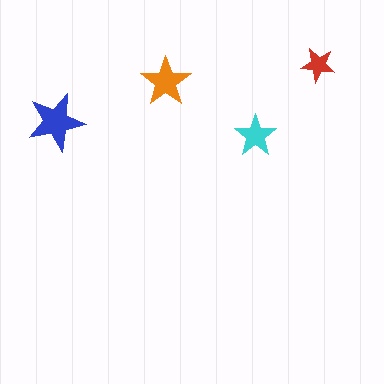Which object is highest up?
The red star is topmost.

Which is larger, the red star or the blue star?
The blue one.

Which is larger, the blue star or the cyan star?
The blue one.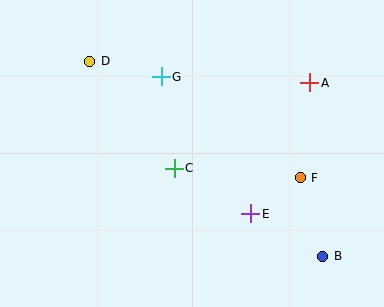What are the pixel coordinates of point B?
Point B is at (323, 256).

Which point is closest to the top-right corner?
Point A is closest to the top-right corner.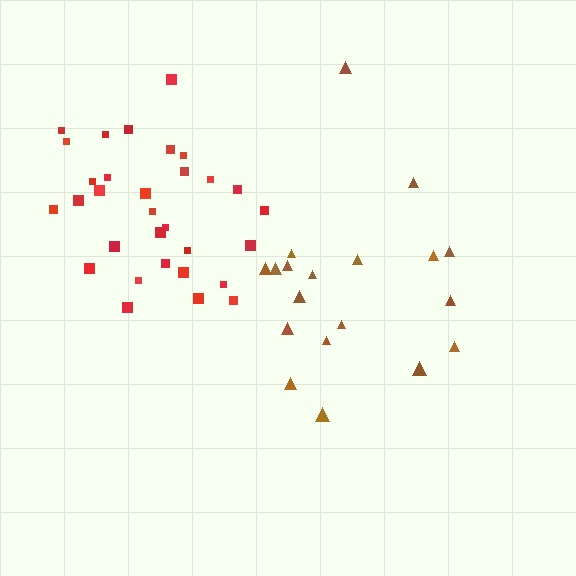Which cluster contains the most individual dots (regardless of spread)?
Red (31).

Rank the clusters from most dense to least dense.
red, brown.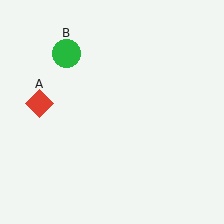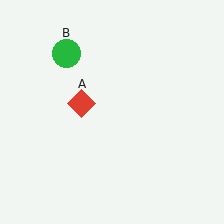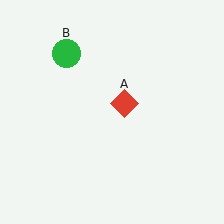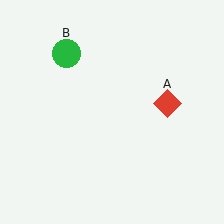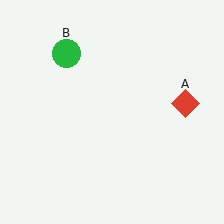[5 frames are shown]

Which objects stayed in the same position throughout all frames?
Green circle (object B) remained stationary.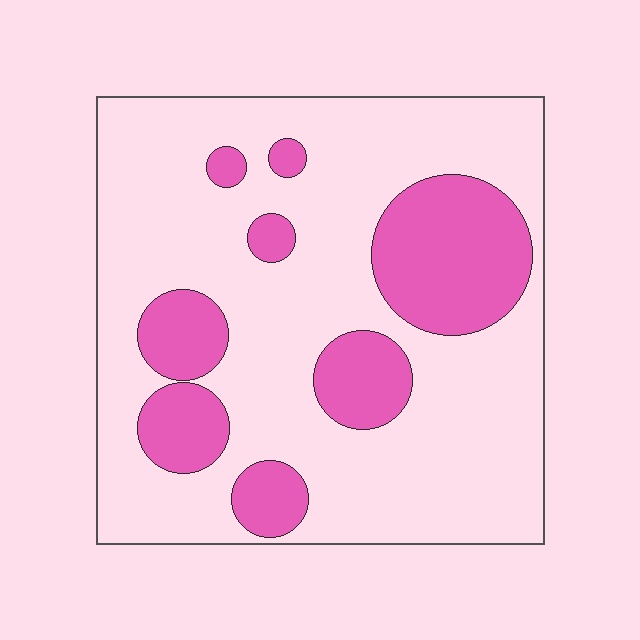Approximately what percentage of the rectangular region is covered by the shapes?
Approximately 25%.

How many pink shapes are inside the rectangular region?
8.